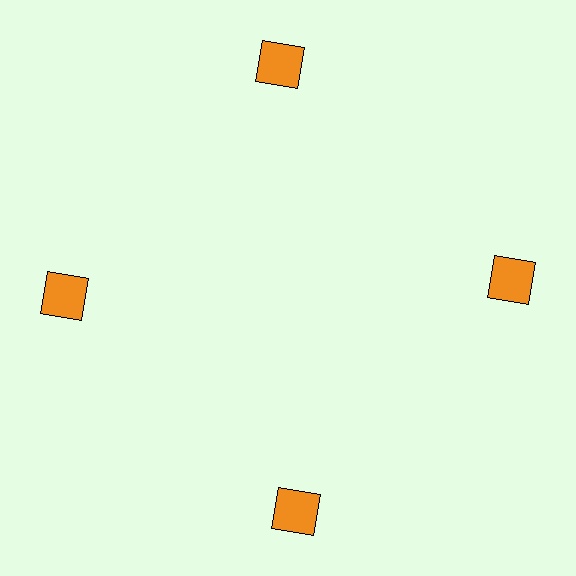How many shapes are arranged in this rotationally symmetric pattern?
There are 4 shapes, arranged in 4 groups of 1.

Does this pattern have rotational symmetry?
Yes, this pattern has 4-fold rotational symmetry. It looks the same after rotating 90 degrees around the center.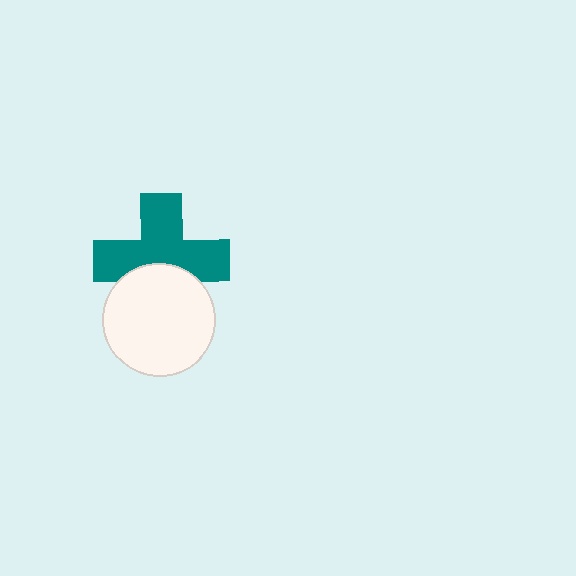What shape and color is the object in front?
The object in front is a white circle.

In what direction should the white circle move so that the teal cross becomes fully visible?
The white circle should move down. That is the shortest direction to clear the overlap and leave the teal cross fully visible.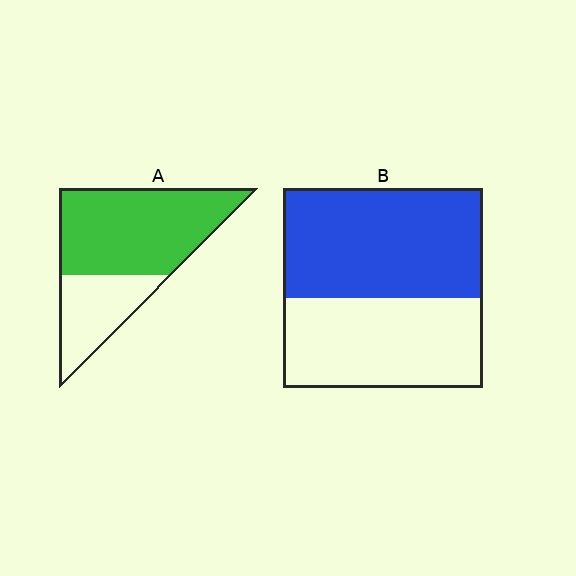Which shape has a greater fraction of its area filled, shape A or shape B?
Shape A.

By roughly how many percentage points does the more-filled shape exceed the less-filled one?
By roughly 15 percentage points (A over B).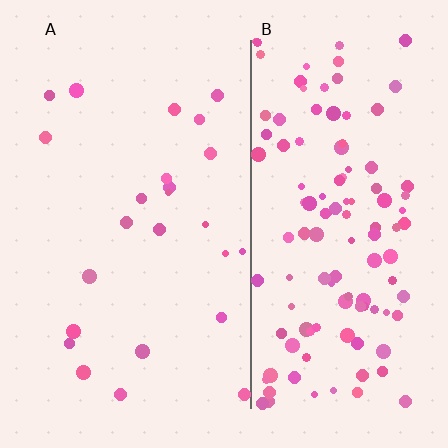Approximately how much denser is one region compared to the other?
Approximately 5.2× — region B over region A.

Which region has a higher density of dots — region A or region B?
B (the right).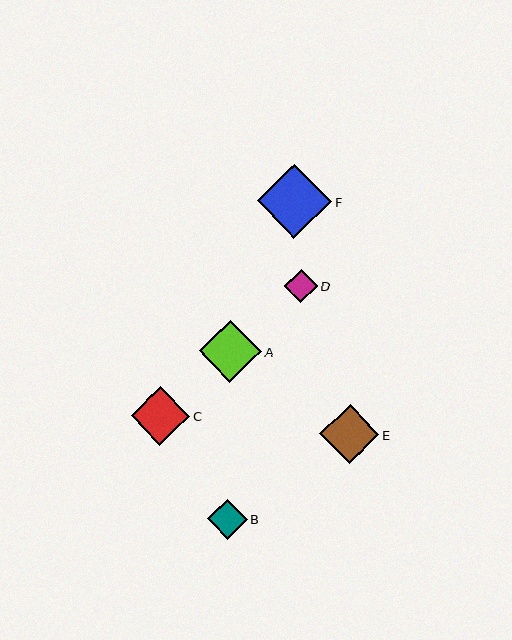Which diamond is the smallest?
Diamond D is the smallest with a size of approximately 34 pixels.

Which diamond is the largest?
Diamond F is the largest with a size of approximately 74 pixels.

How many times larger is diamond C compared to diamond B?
Diamond C is approximately 1.5 times the size of diamond B.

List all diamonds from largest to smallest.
From largest to smallest: F, A, E, C, B, D.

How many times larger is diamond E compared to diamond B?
Diamond E is approximately 1.5 times the size of diamond B.